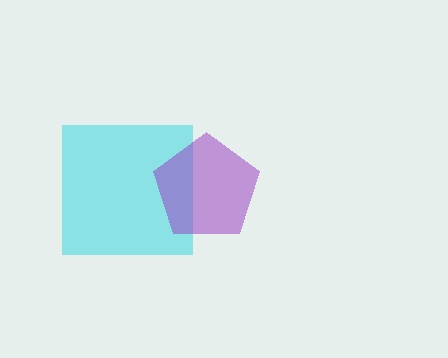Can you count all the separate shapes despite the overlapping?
Yes, there are 2 separate shapes.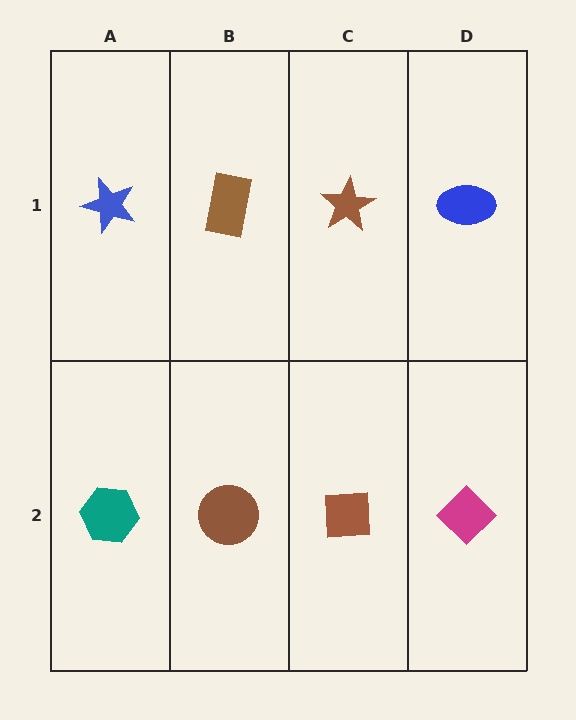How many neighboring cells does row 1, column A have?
2.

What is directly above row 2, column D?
A blue ellipse.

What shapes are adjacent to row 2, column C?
A brown star (row 1, column C), a brown circle (row 2, column B), a magenta diamond (row 2, column D).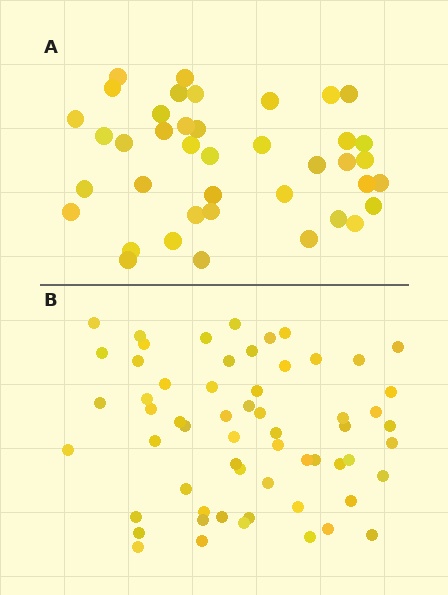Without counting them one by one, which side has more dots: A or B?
Region B (the bottom region) has more dots.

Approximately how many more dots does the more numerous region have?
Region B has approximately 20 more dots than region A.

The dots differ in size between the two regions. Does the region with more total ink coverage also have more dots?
No. Region A has more total ink coverage because its dots are larger, but region B actually contains more individual dots. Total area can be misleading — the number of items is what matters here.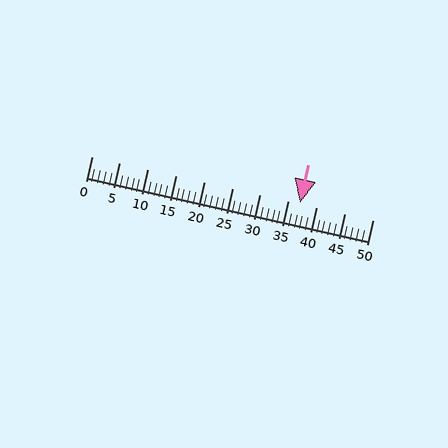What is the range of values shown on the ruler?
The ruler shows values from 0 to 50.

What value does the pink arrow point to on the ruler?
The pink arrow points to approximately 37.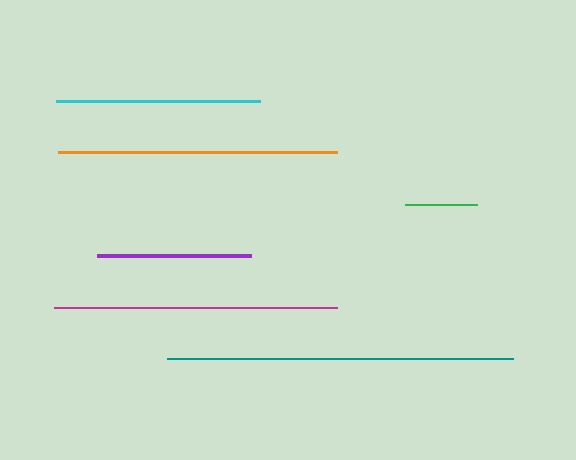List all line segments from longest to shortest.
From longest to shortest: teal, magenta, orange, cyan, purple, green.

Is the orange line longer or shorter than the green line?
The orange line is longer than the green line.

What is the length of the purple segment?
The purple segment is approximately 154 pixels long.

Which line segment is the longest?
The teal line is the longest at approximately 346 pixels.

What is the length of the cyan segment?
The cyan segment is approximately 204 pixels long.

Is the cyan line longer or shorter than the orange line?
The orange line is longer than the cyan line.